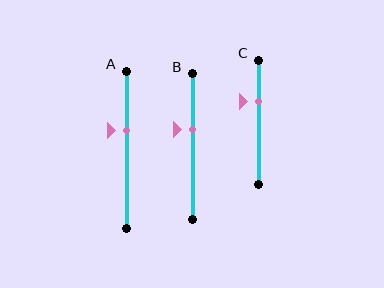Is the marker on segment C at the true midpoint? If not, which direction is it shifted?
No, the marker on segment C is shifted upward by about 16% of the segment length.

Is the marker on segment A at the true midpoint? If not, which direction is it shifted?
No, the marker on segment A is shifted upward by about 12% of the segment length.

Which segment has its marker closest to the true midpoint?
Segment B has its marker closest to the true midpoint.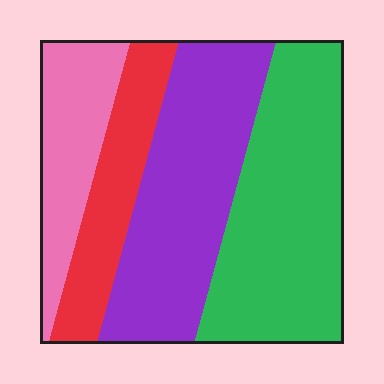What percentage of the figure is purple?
Purple takes up between a quarter and a half of the figure.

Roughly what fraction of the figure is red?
Red covers about 15% of the figure.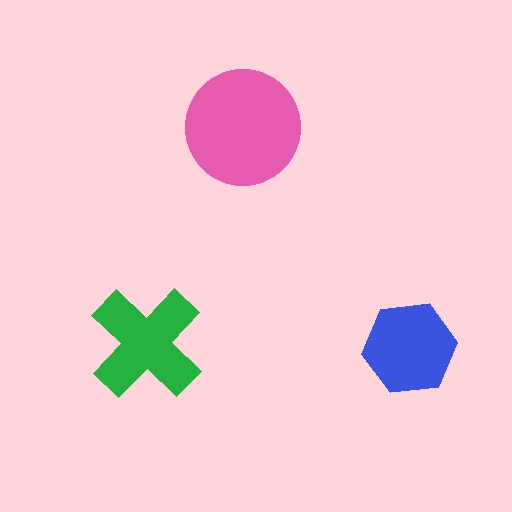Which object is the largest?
The pink circle.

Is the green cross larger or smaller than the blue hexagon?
Larger.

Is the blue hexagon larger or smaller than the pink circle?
Smaller.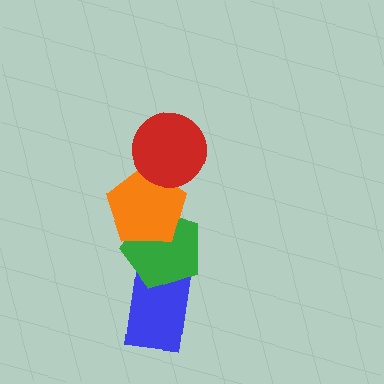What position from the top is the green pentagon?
The green pentagon is 3rd from the top.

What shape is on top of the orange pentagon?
The red circle is on top of the orange pentagon.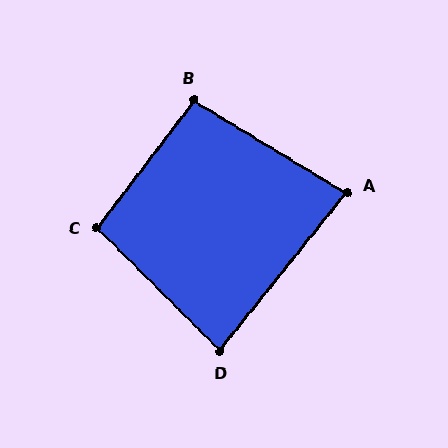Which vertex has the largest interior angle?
C, at approximately 98 degrees.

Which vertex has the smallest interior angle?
A, at approximately 82 degrees.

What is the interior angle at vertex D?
Approximately 84 degrees (acute).